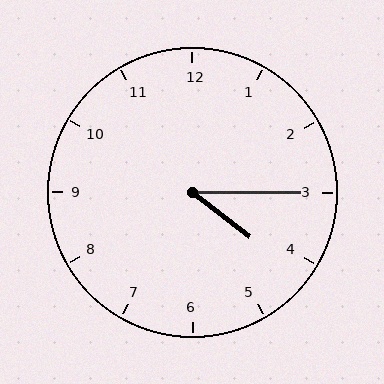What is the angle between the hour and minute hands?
Approximately 38 degrees.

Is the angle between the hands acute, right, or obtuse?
It is acute.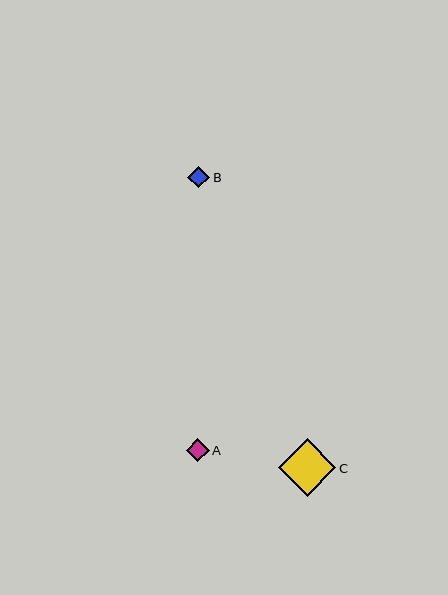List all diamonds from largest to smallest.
From largest to smallest: C, A, B.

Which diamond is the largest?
Diamond C is the largest with a size of approximately 57 pixels.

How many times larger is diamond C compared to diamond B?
Diamond C is approximately 2.6 times the size of diamond B.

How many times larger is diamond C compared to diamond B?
Diamond C is approximately 2.6 times the size of diamond B.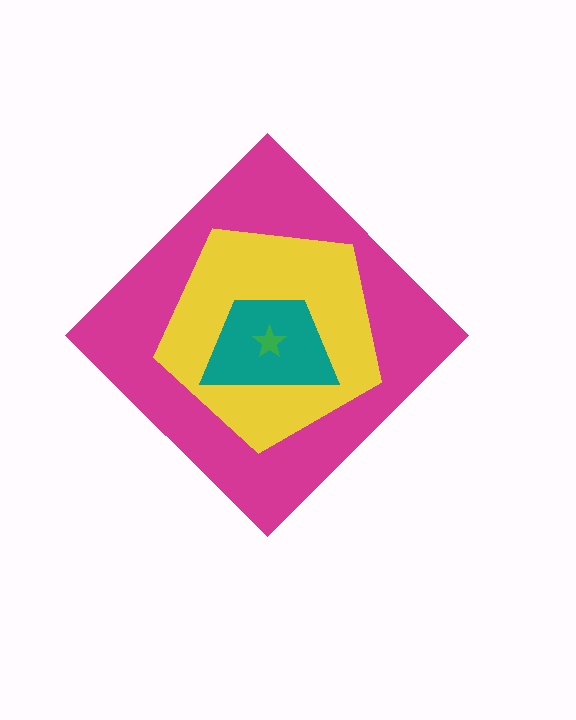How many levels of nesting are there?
4.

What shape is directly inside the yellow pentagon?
The teal trapezoid.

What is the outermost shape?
The magenta diamond.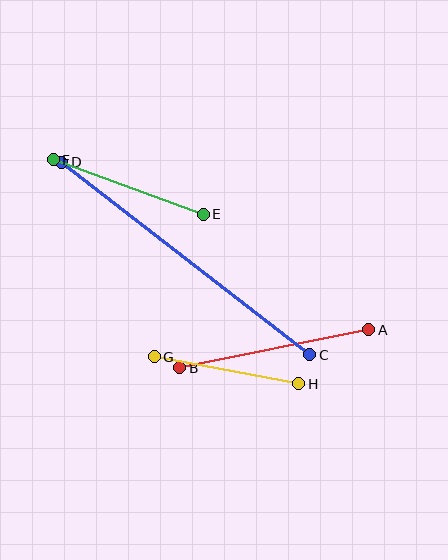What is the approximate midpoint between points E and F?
The midpoint is at approximately (128, 187) pixels.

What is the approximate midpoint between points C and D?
The midpoint is at approximately (186, 259) pixels.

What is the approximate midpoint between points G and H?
The midpoint is at approximately (227, 370) pixels.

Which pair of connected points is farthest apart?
Points C and D are farthest apart.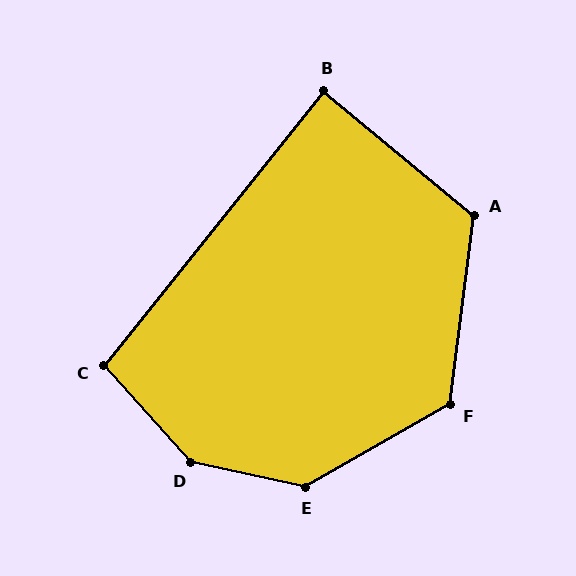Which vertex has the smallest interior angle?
B, at approximately 89 degrees.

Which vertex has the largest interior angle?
D, at approximately 144 degrees.